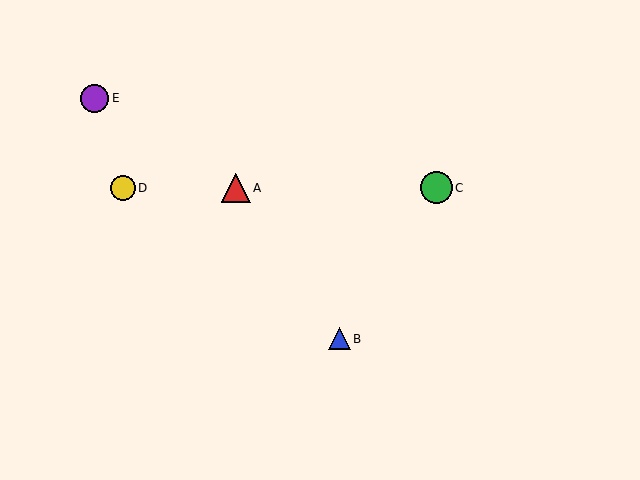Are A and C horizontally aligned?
Yes, both are at y≈188.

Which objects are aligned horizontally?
Objects A, C, D are aligned horizontally.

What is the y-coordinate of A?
Object A is at y≈188.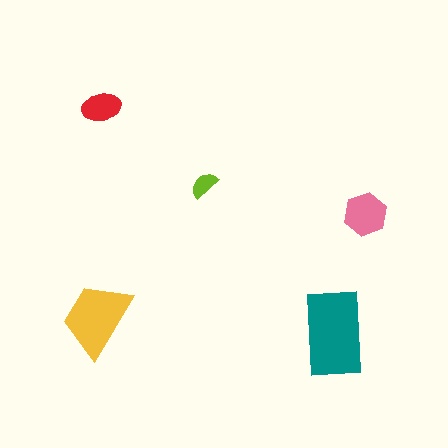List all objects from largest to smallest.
The teal rectangle, the yellow trapezoid, the pink hexagon, the red ellipse, the lime semicircle.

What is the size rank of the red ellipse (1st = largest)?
4th.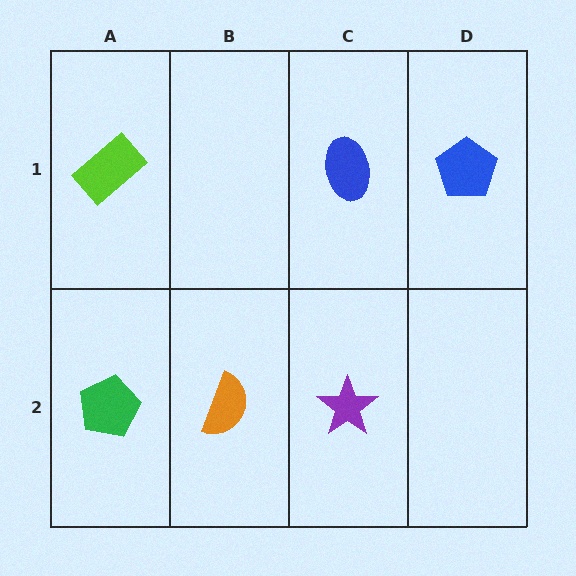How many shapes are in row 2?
3 shapes.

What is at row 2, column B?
An orange semicircle.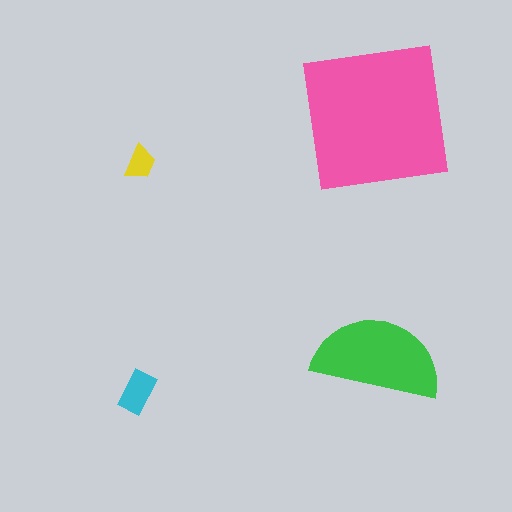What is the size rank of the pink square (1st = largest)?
1st.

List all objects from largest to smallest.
The pink square, the green semicircle, the cyan rectangle, the yellow trapezoid.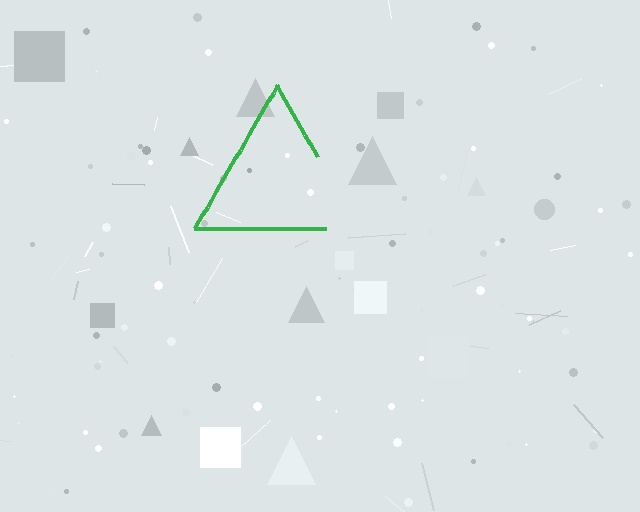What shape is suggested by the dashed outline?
The dashed outline suggests a triangle.